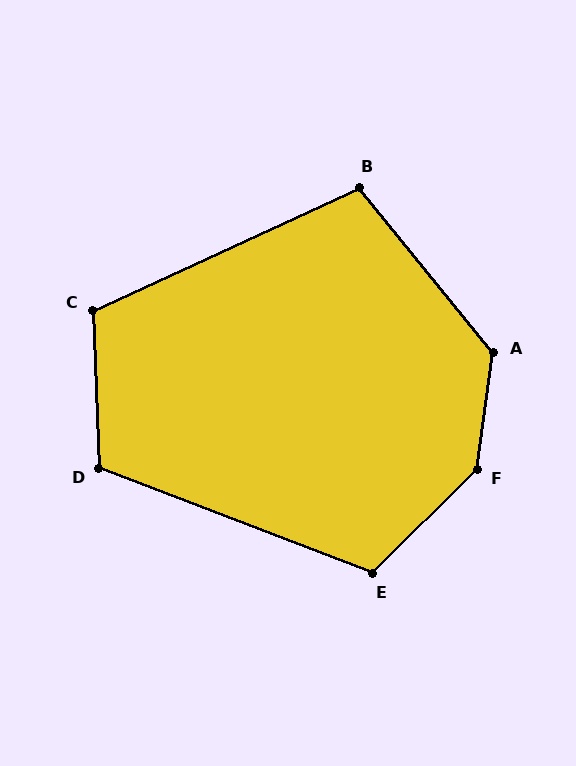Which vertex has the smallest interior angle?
B, at approximately 104 degrees.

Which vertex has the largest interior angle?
F, at approximately 143 degrees.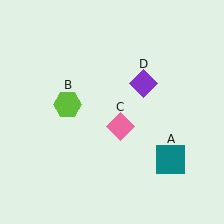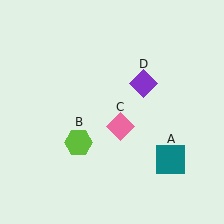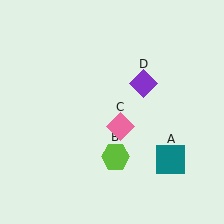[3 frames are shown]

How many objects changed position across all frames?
1 object changed position: lime hexagon (object B).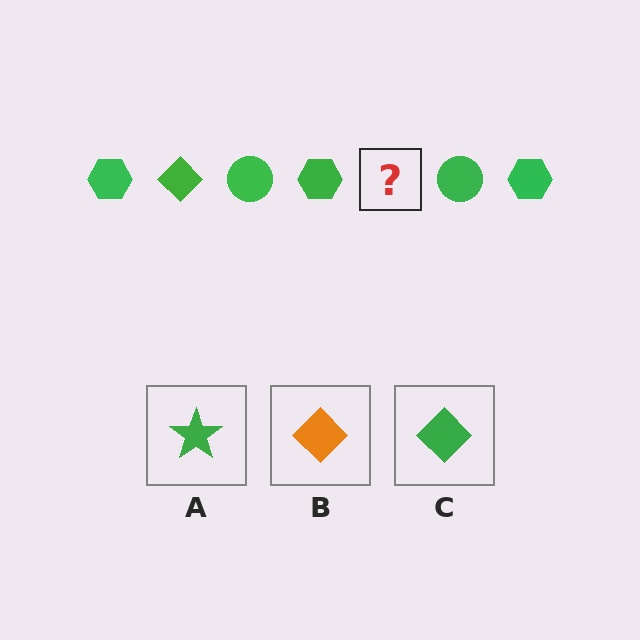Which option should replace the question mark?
Option C.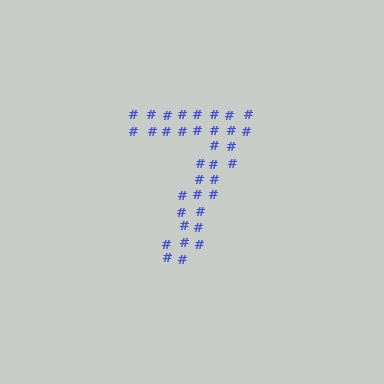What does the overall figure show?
The overall figure shows the digit 7.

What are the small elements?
The small elements are hash symbols.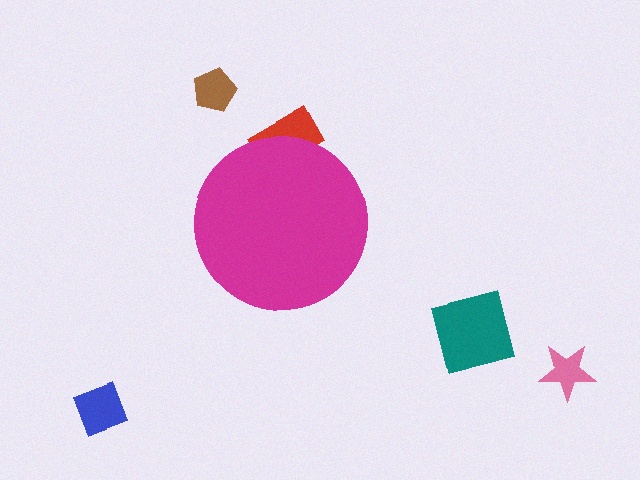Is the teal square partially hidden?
No, the teal square is fully visible.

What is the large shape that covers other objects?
A magenta circle.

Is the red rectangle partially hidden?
Yes, the red rectangle is partially hidden behind the magenta circle.